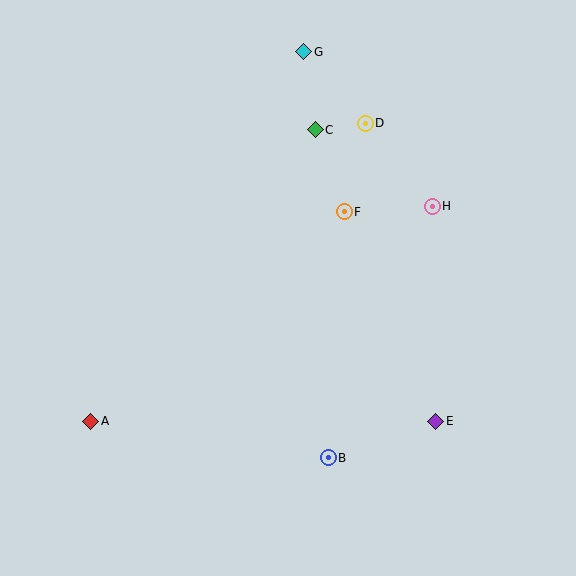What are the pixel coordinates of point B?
Point B is at (328, 458).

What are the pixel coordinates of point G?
Point G is at (304, 52).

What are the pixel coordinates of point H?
Point H is at (432, 206).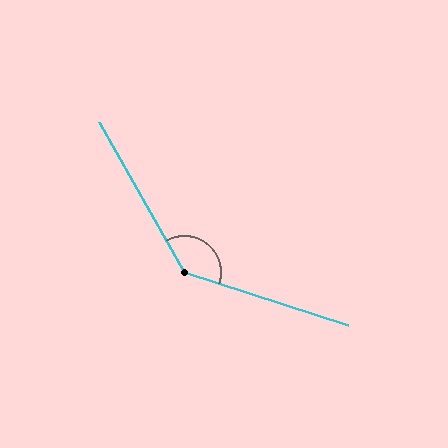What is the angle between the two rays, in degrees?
Approximately 137 degrees.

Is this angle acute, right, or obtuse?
It is obtuse.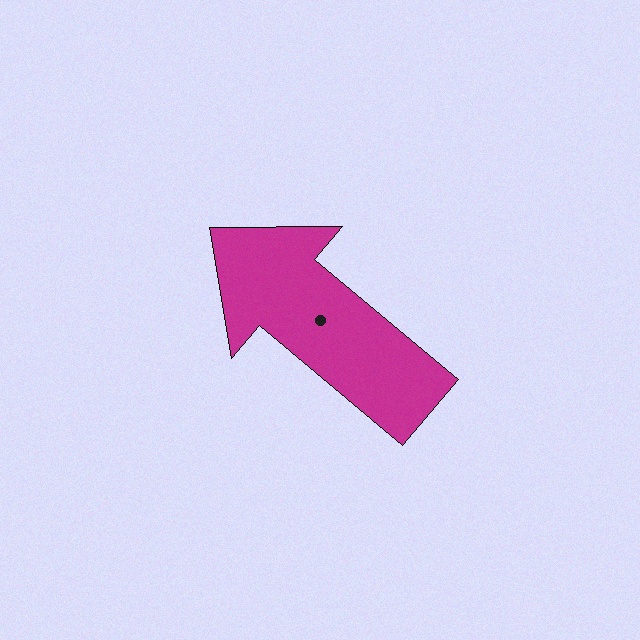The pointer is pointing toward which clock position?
Roughly 10 o'clock.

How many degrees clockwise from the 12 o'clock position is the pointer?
Approximately 310 degrees.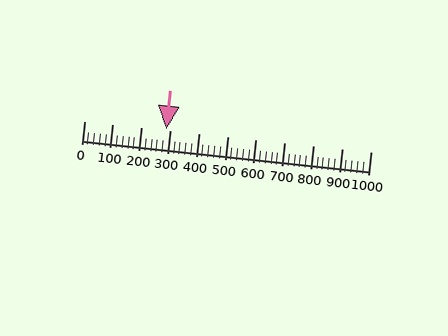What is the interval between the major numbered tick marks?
The major tick marks are spaced 100 units apart.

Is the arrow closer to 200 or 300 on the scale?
The arrow is closer to 300.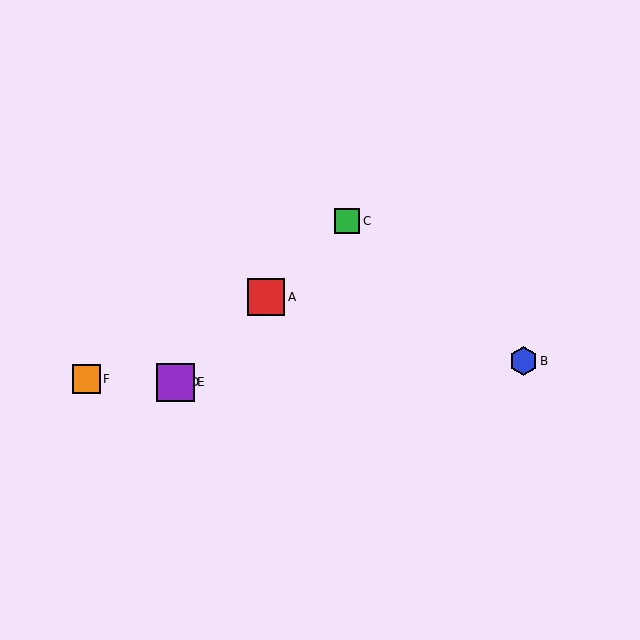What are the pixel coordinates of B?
Object B is at (523, 361).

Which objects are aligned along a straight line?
Objects A, C, D, E are aligned along a straight line.